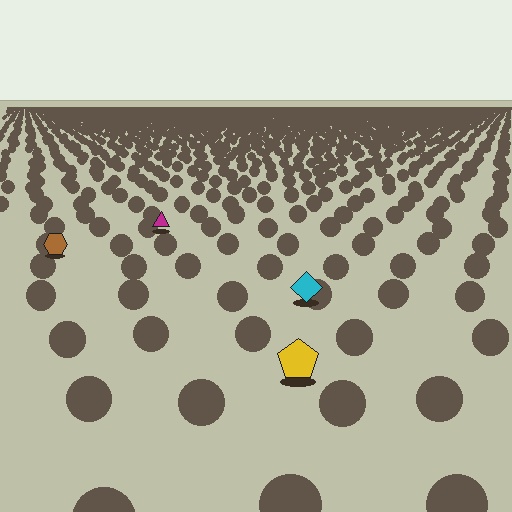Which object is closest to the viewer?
The yellow pentagon is closest. The texture marks near it are larger and more spread out.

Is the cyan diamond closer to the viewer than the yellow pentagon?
No. The yellow pentagon is closer — you can tell from the texture gradient: the ground texture is coarser near it.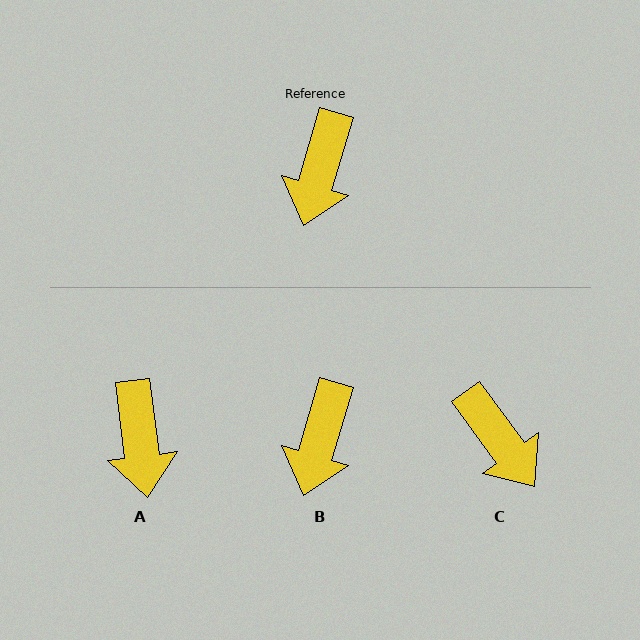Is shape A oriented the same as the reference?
No, it is off by about 24 degrees.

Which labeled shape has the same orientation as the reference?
B.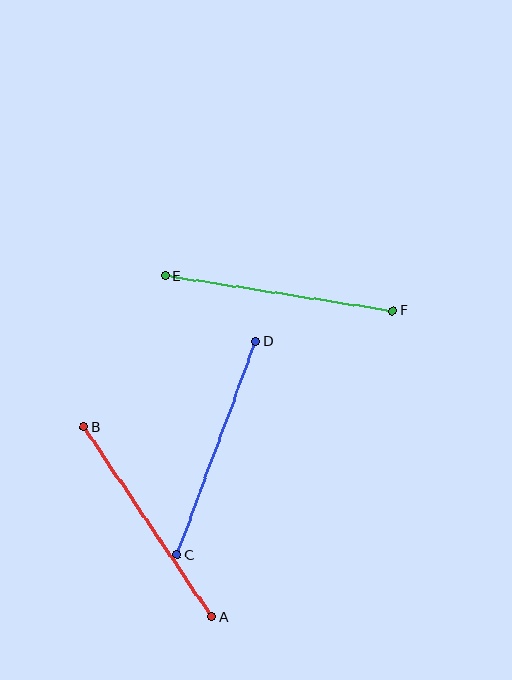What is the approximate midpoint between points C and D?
The midpoint is at approximately (216, 448) pixels.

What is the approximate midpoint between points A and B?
The midpoint is at approximately (148, 522) pixels.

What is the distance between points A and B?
The distance is approximately 229 pixels.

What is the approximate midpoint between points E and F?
The midpoint is at approximately (279, 293) pixels.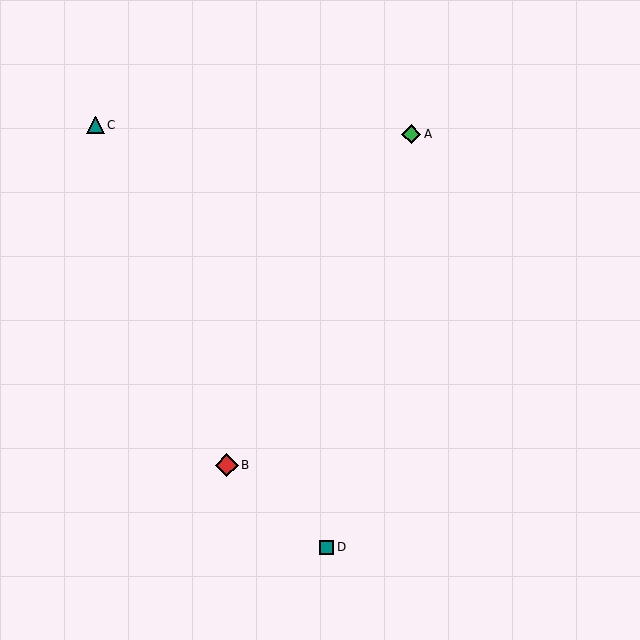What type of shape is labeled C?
Shape C is a teal triangle.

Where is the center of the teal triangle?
The center of the teal triangle is at (95, 125).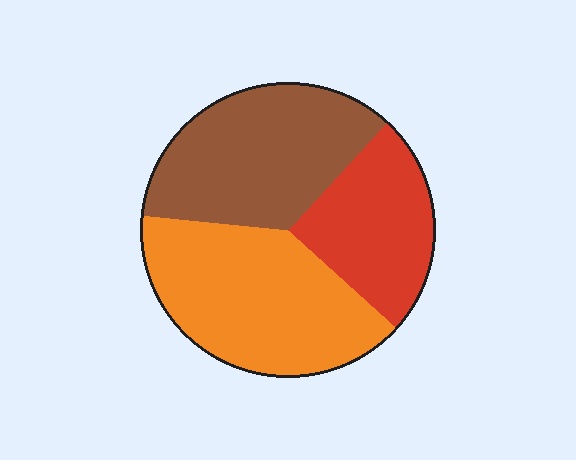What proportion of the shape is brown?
Brown takes up about three eighths (3/8) of the shape.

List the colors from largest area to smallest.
From largest to smallest: orange, brown, red.